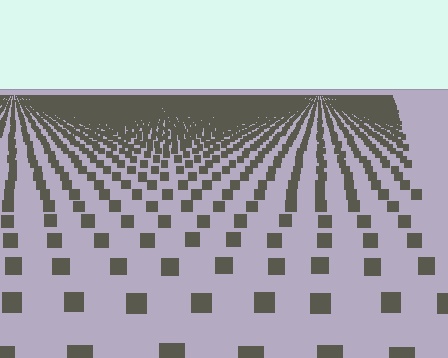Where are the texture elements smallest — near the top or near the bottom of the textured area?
Near the top.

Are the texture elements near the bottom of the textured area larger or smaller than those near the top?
Larger. Near the bottom, elements are closer to the viewer and appear at a bigger on-screen size.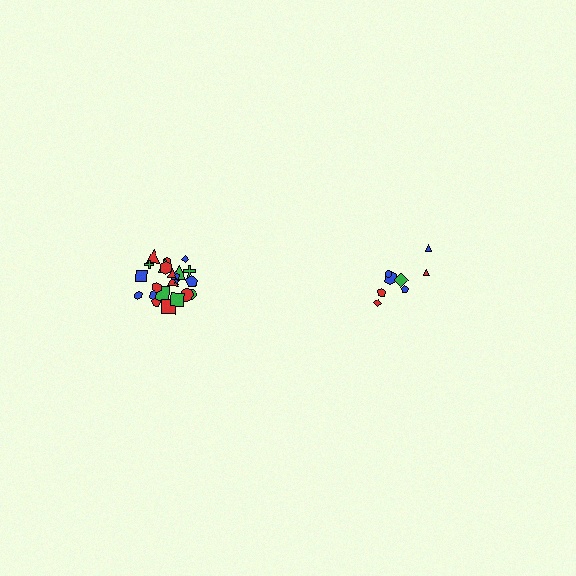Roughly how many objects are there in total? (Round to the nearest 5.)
Roughly 35 objects in total.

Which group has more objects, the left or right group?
The left group.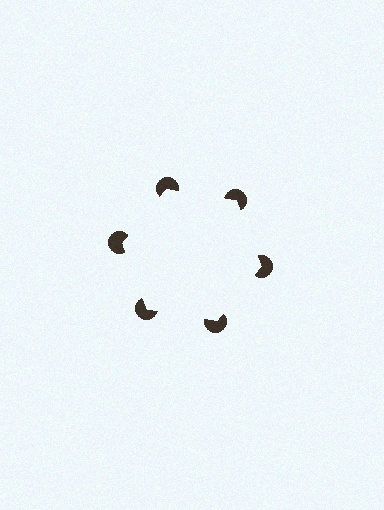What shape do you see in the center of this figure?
An illusory hexagon — its edges are inferred from the aligned wedge cuts in the pac-man discs, not physically drawn.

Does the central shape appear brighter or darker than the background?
It typically appears slightly brighter than the background, even though no actual brightness change is drawn.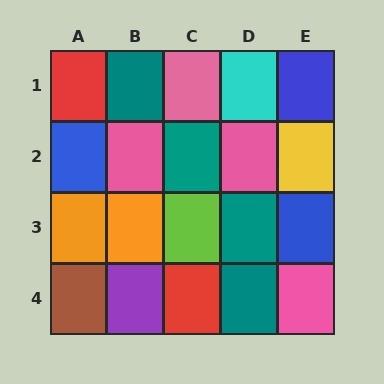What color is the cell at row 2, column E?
Yellow.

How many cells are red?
2 cells are red.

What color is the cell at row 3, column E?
Blue.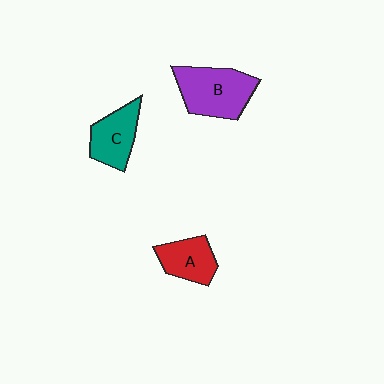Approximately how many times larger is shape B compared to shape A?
Approximately 1.5 times.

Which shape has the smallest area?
Shape A (red).